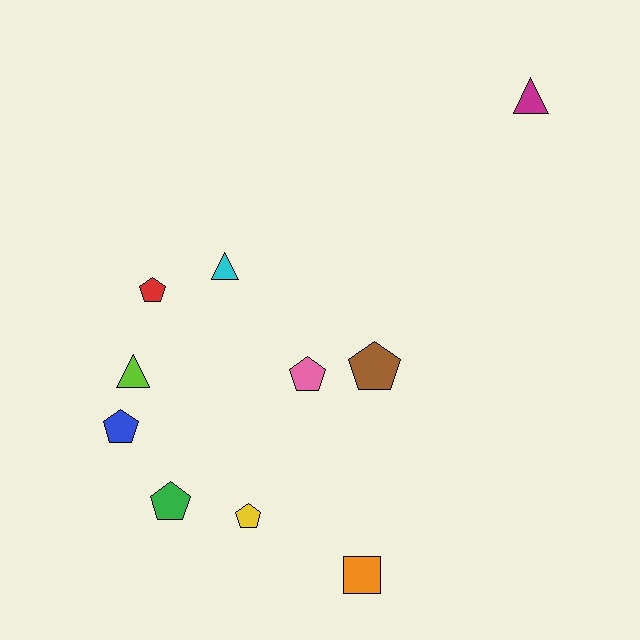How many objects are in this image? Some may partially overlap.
There are 10 objects.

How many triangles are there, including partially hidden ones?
There are 3 triangles.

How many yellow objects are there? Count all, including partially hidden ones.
There is 1 yellow object.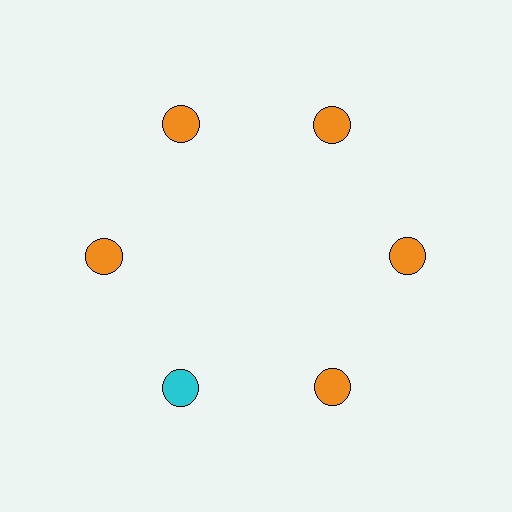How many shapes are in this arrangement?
There are 6 shapes arranged in a ring pattern.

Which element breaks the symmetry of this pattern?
The cyan circle at roughly the 7 o'clock position breaks the symmetry. All other shapes are orange circles.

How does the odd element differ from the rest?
It has a different color: cyan instead of orange.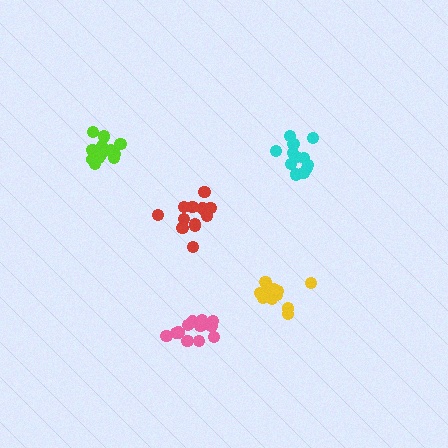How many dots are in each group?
Group 1: 12 dots, Group 2: 13 dots, Group 3: 13 dots, Group 4: 12 dots, Group 5: 12 dots (62 total).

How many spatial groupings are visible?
There are 5 spatial groupings.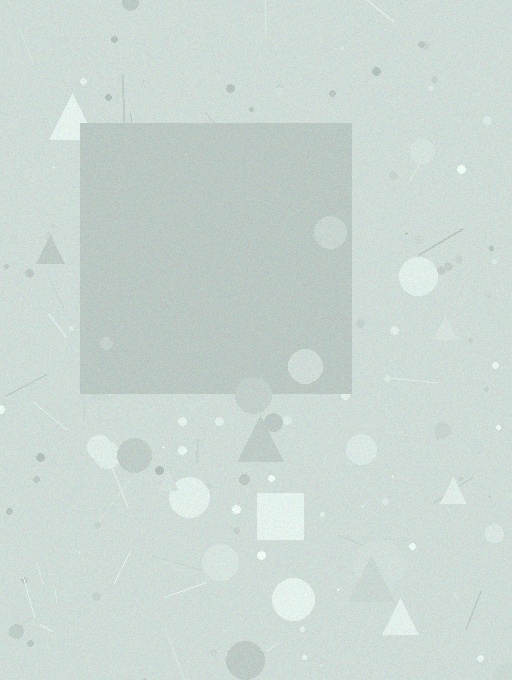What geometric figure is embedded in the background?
A square is embedded in the background.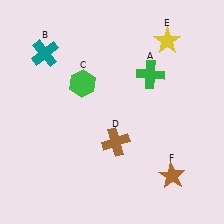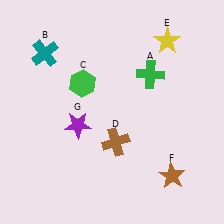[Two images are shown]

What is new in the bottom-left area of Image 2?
A purple star (G) was added in the bottom-left area of Image 2.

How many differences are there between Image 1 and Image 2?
There is 1 difference between the two images.